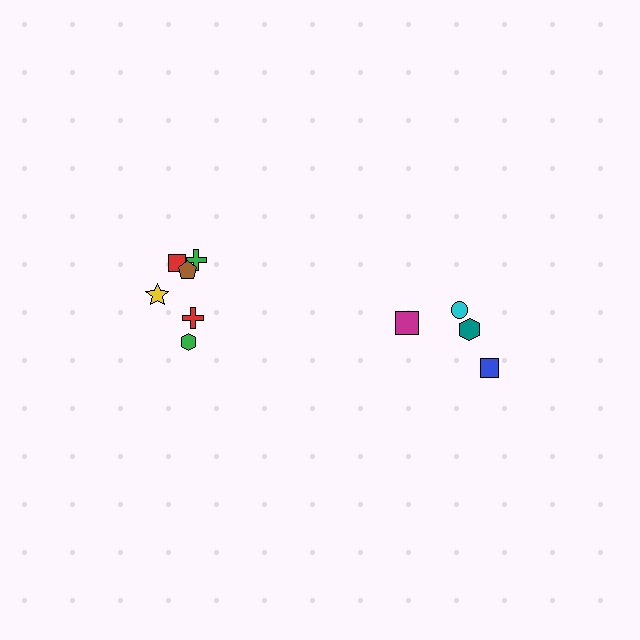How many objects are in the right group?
There are 4 objects.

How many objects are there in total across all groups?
There are 10 objects.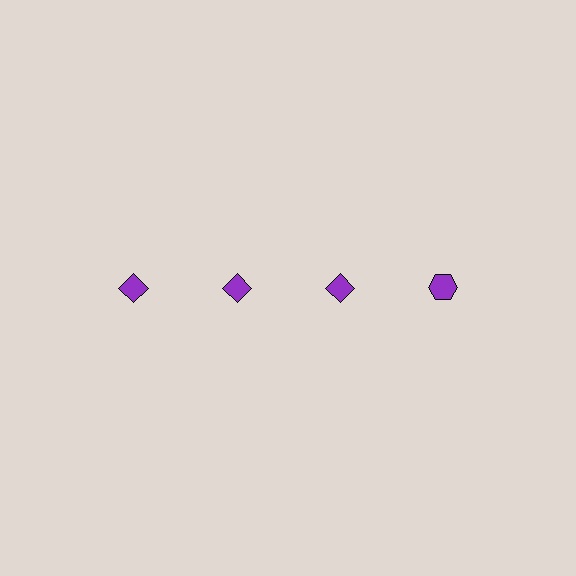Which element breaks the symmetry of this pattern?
The purple hexagon in the top row, second from right column breaks the symmetry. All other shapes are purple diamonds.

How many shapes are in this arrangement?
There are 4 shapes arranged in a grid pattern.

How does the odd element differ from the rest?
It has a different shape: hexagon instead of diamond.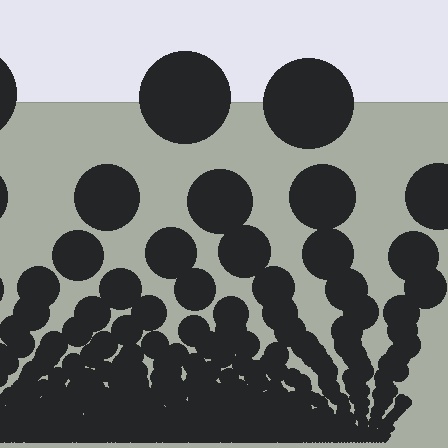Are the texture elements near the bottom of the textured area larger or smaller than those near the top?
Smaller. The gradient is inverted — elements near the bottom are smaller and denser.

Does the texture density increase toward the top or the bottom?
Density increases toward the bottom.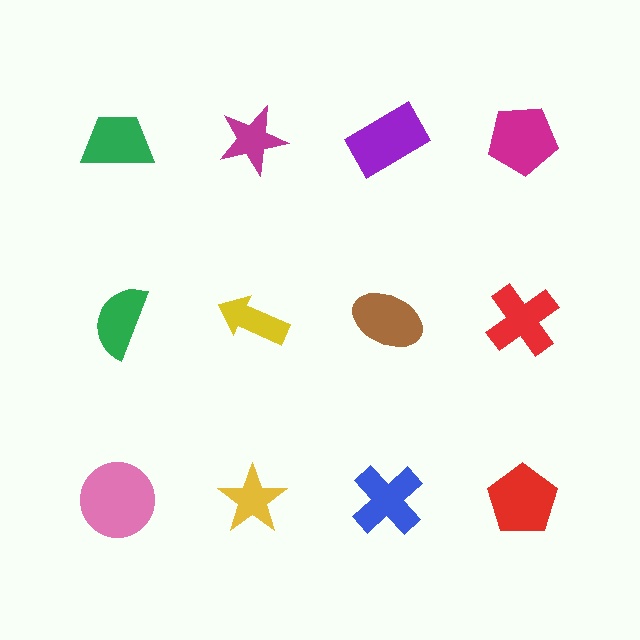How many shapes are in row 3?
4 shapes.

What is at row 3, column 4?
A red pentagon.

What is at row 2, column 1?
A green semicircle.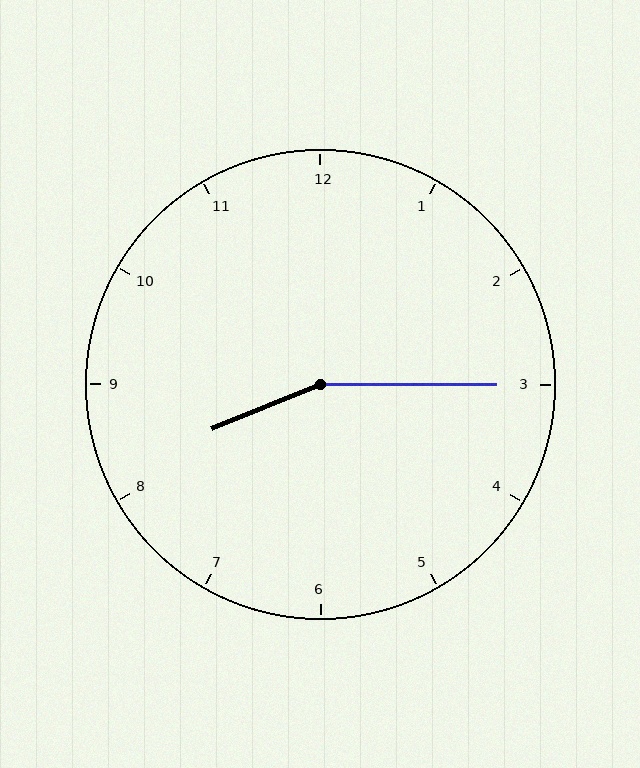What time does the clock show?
8:15.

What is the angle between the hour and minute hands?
Approximately 158 degrees.